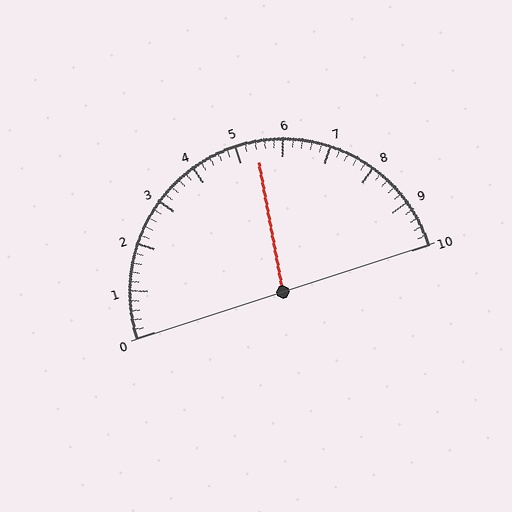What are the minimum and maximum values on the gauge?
The gauge ranges from 0 to 10.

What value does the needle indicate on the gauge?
The needle indicates approximately 5.4.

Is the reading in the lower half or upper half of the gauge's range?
The reading is in the upper half of the range (0 to 10).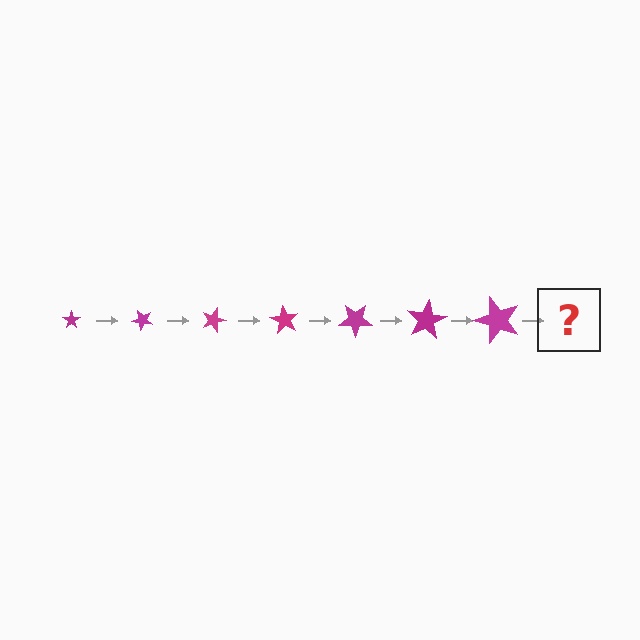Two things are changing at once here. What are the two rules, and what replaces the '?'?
The two rules are that the star grows larger each step and it rotates 45 degrees each step. The '?' should be a star, larger than the previous one and rotated 315 degrees from the start.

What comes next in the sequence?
The next element should be a star, larger than the previous one and rotated 315 degrees from the start.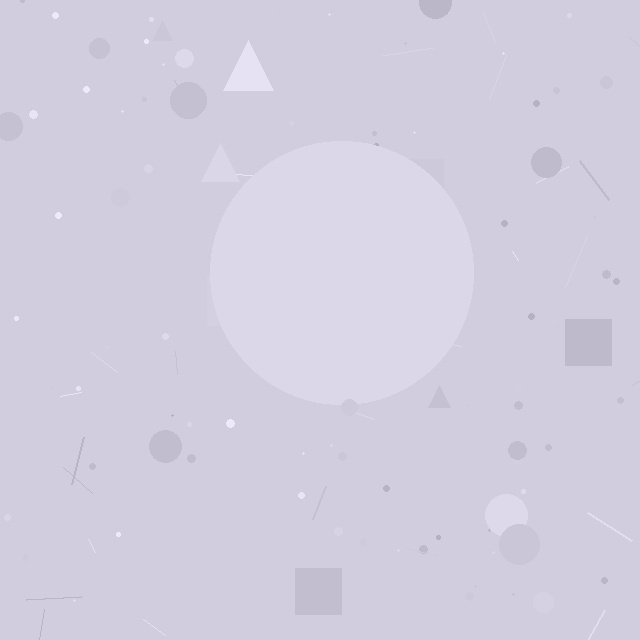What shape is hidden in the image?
A circle is hidden in the image.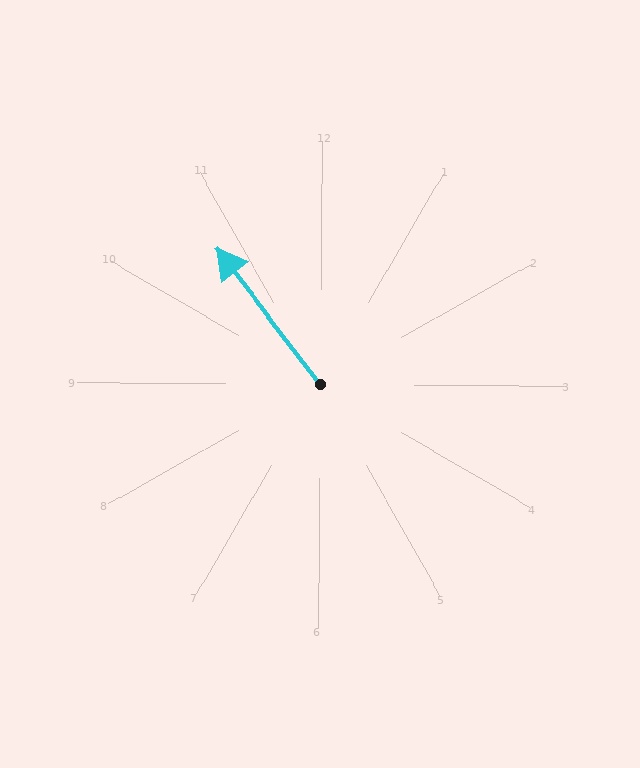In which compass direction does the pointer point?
Northwest.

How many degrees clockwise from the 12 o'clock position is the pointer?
Approximately 322 degrees.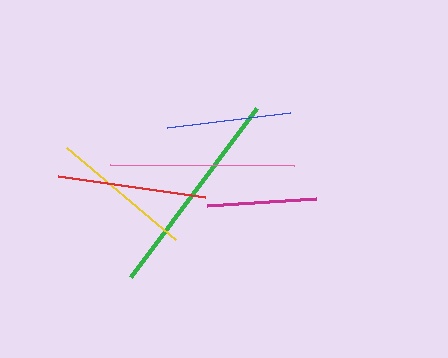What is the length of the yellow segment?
The yellow segment is approximately 142 pixels long.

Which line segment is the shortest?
The magenta line is the shortest at approximately 109 pixels.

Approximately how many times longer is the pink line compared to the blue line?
The pink line is approximately 1.5 times the length of the blue line.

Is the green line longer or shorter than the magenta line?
The green line is longer than the magenta line.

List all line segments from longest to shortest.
From longest to shortest: green, pink, red, yellow, blue, magenta.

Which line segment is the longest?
The green line is the longest at approximately 211 pixels.